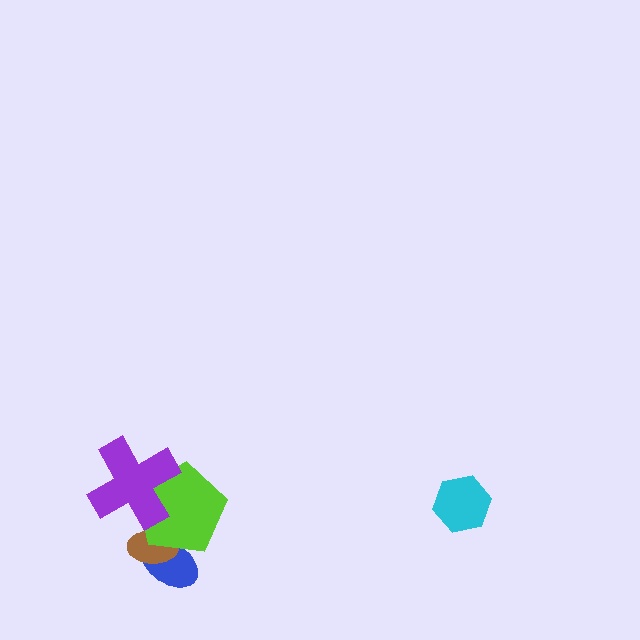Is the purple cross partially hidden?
No, no other shape covers it.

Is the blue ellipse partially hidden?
Yes, it is partially covered by another shape.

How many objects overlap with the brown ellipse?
2 objects overlap with the brown ellipse.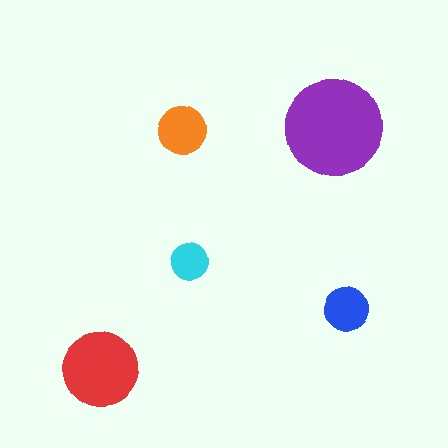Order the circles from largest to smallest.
the purple one, the red one, the orange one, the blue one, the cyan one.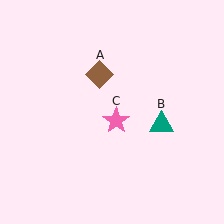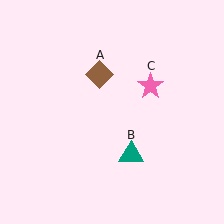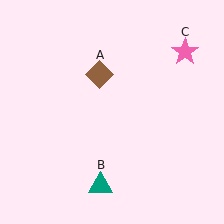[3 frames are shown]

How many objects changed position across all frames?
2 objects changed position: teal triangle (object B), pink star (object C).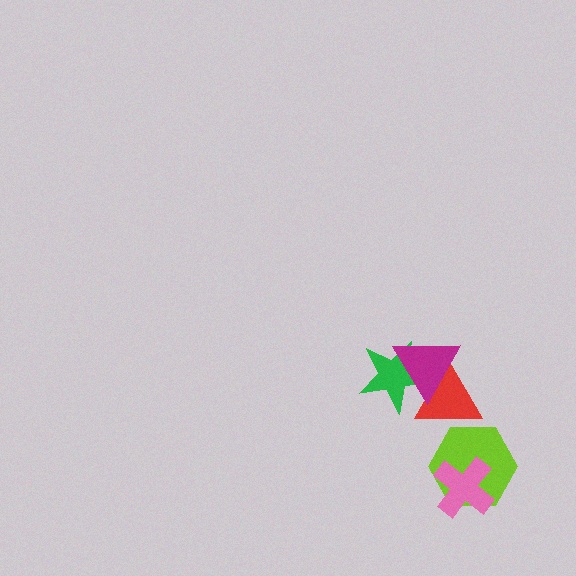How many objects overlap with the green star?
2 objects overlap with the green star.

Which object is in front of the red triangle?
The magenta triangle is in front of the red triangle.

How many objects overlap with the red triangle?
3 objects overlap with the red triangle.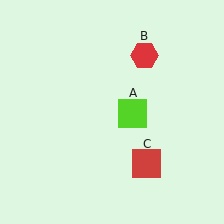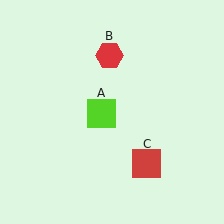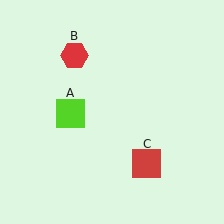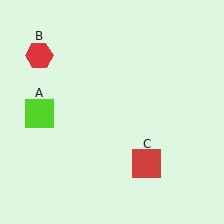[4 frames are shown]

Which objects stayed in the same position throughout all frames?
Red square (object C) remained stationary.